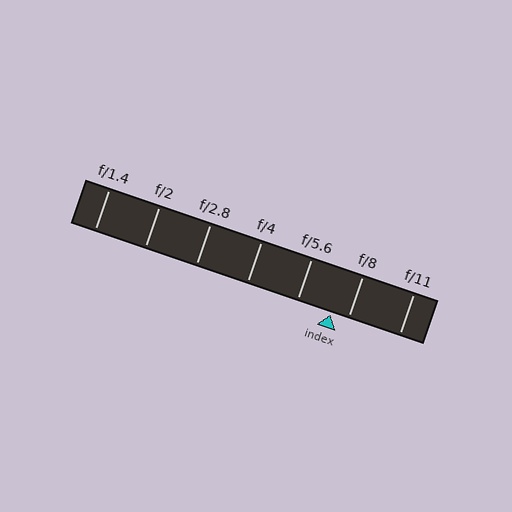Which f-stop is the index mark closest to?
The index mark is closest to f/8.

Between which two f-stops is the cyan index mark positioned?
The index mark is between f/5.6 and f/8.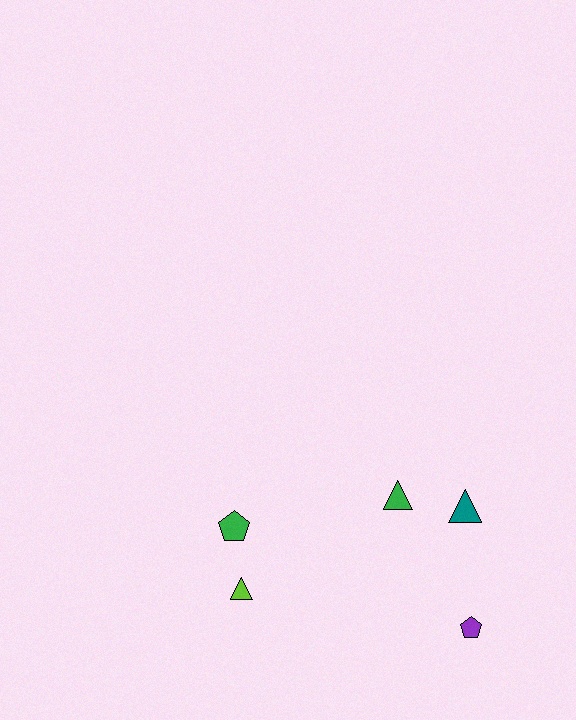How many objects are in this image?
There are 5 objects.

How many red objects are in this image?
There are no red objects.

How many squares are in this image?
There are no squares.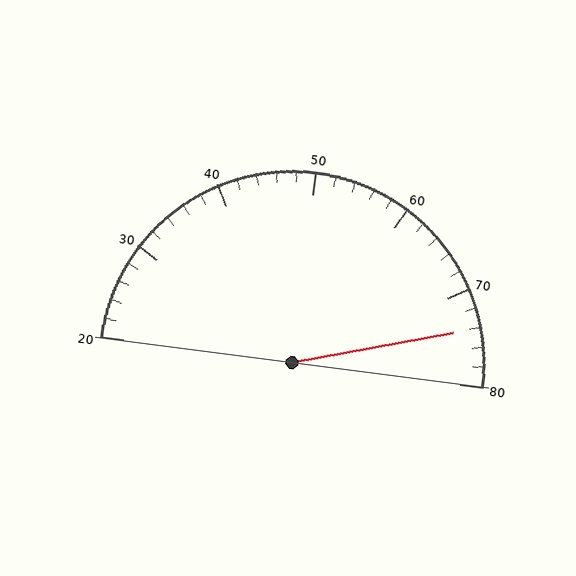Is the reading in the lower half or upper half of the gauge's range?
The reading is in the upper half of the range (20 to 80).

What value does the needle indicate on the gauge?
The needle indicates approximately 74.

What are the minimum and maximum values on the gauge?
The gauge ranges from 20 to 80.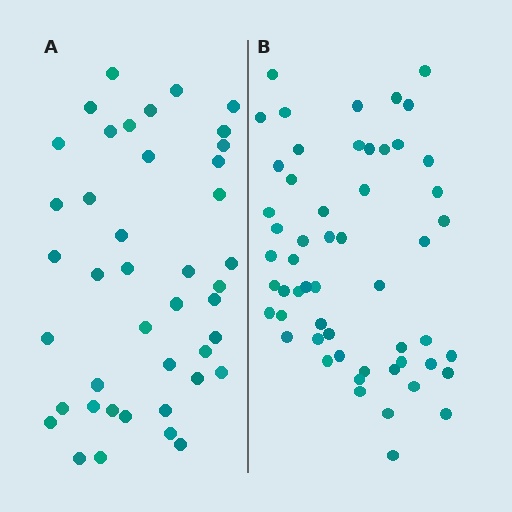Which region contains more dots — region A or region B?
Region B (the right region) has more dots.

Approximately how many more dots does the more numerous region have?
Region B has approximately 15 more dots than region A.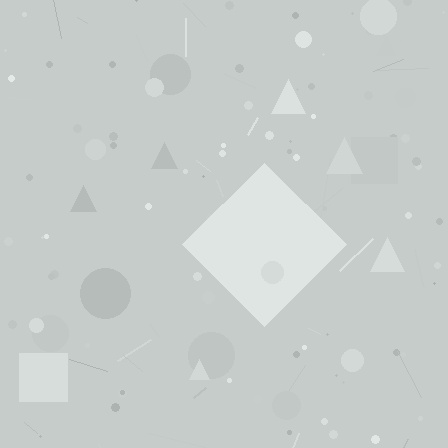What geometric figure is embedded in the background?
A diamond is embedded in the background.